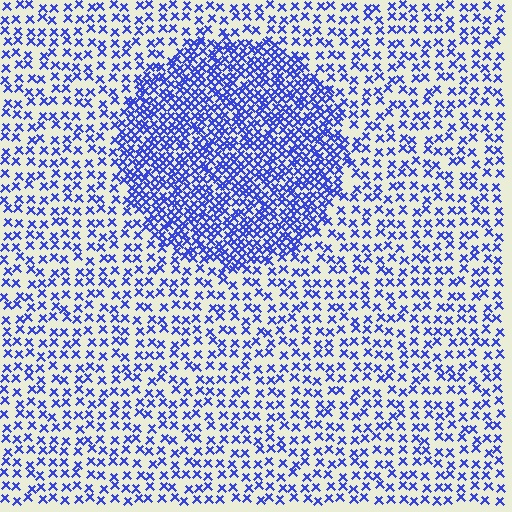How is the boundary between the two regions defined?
The boundary is defined by a change in element density (approximately 2.3x ratio). All elements are the same color, size, and shape.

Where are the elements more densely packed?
The elements are more densely packed inside the circle boundary.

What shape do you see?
I see a circle.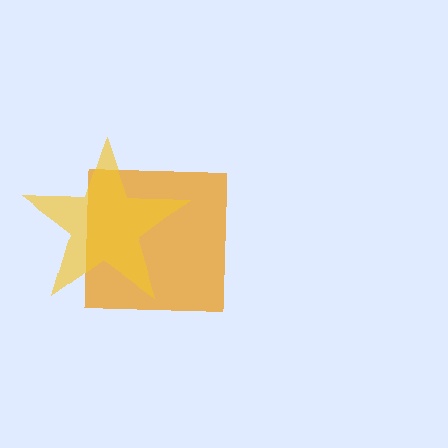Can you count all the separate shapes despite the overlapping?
Yes, there are 2 separate shapes.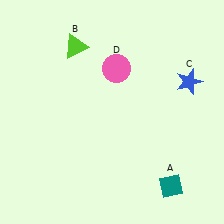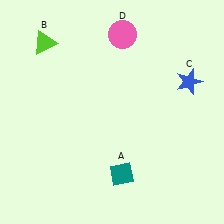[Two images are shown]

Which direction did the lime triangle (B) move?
The lime triangle (B) moved left.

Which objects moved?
The objects that moved are: the teal diamond (A), the lime triangle (B), the pink circle (D).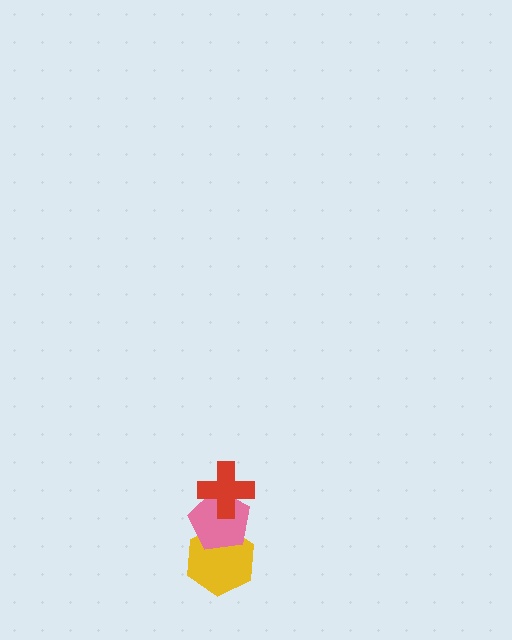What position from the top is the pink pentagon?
The pink pentagon is 2nd from the top.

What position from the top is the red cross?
The red cross is 1st from the top.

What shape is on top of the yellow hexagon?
The pink pentagon is on top of the yellow hexagon.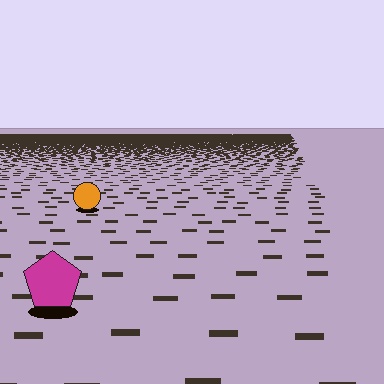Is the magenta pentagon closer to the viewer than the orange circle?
Yes. The magenta pentagon is closer — you can tell from the texture gradient: the ground texture is coarser near it.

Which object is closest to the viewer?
The magenta pentagon is closest. The texture marks near it are larger and more spread out.